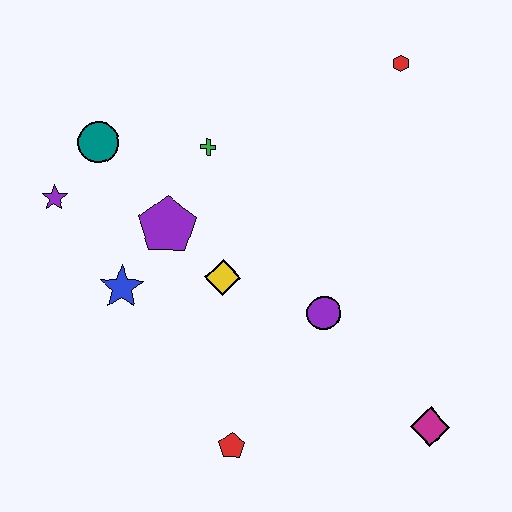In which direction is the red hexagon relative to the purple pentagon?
The red hexagon is to the right of the purple pentagon.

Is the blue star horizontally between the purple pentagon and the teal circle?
Yes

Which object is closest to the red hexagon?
The green cross is closest to the red hexagon.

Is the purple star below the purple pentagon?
No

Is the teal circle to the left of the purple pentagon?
Yes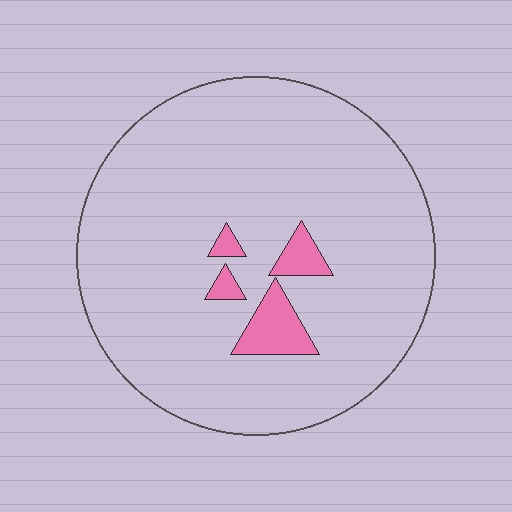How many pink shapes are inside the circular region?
4.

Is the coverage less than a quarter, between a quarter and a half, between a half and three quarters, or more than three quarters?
Less than a quarter.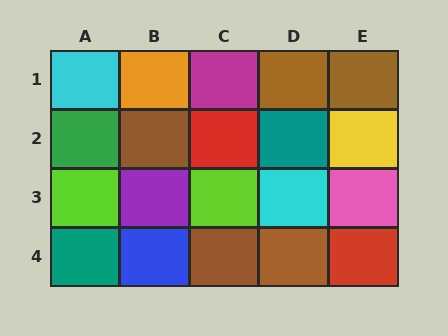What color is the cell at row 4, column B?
Blue.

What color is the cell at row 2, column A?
Green.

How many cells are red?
2 cells are red.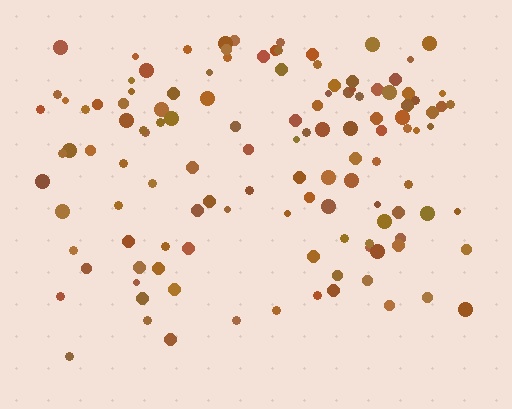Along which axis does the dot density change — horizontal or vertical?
Vertical.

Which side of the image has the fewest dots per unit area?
The bottom.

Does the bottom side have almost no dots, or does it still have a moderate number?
Still a moderate number, just noticeably fewer than the top.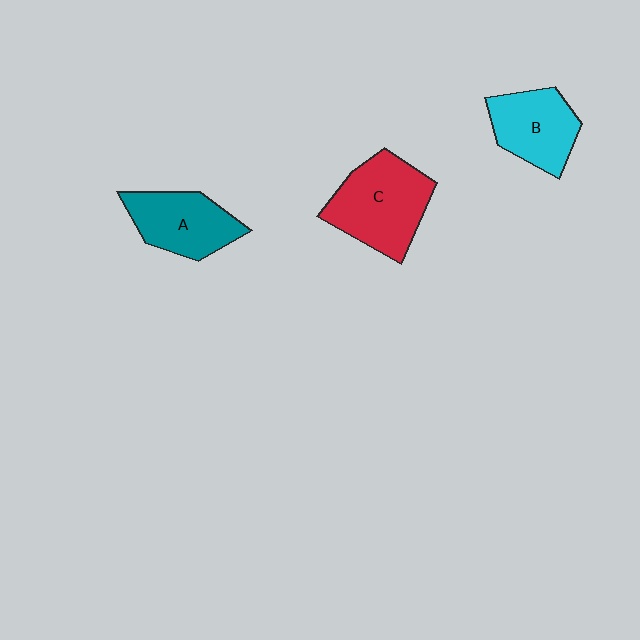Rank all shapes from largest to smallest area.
From largest to smallest: C (red), A (teal), B (cyan).